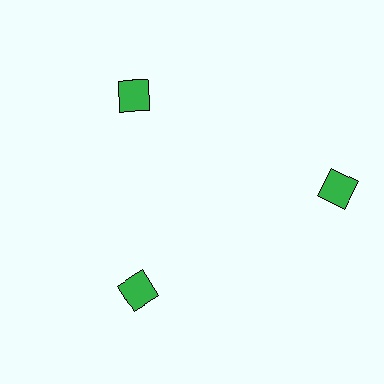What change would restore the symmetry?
The symmetry would be restored by moving it inward, back onto the ring so that all 3 squares sit at equal angles and equal distance from the center.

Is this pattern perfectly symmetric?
No. The 3 green squares are arranged in a ring, but one element near the 3 o'clock position is pushed outward from the center, breaking the 3-fold rotational symmetry.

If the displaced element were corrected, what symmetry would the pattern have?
It would have 3-fold rotational symmetry — the pattern would map onto itself every 120 degrees.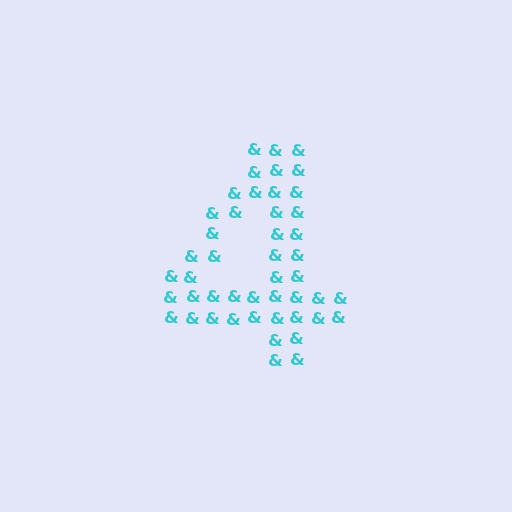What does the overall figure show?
The overall figure shows the digit 4.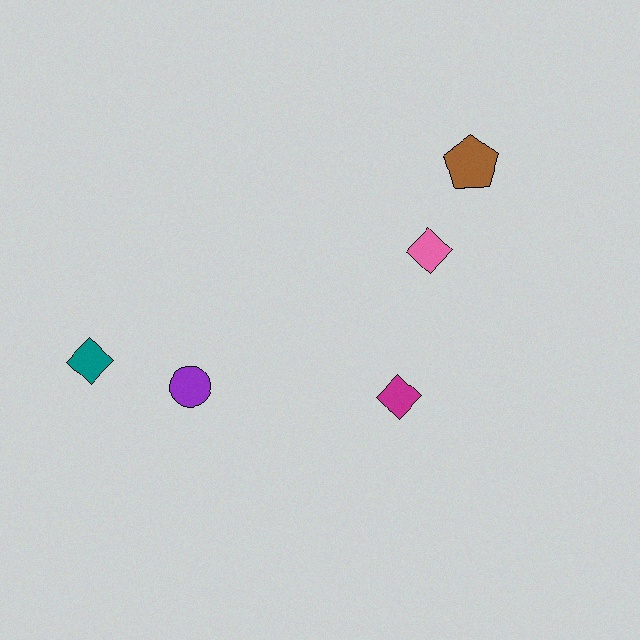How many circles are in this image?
There is 1 circle.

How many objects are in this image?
There are 5 objects.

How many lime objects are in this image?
There are no lime objects.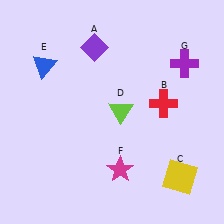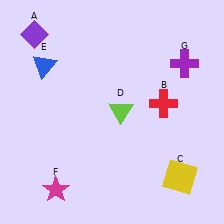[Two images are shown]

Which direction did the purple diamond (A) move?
The purple diamond (A) moved left.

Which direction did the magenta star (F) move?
The magenta star (F) moved left.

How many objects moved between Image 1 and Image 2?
2 objects moved between the two images.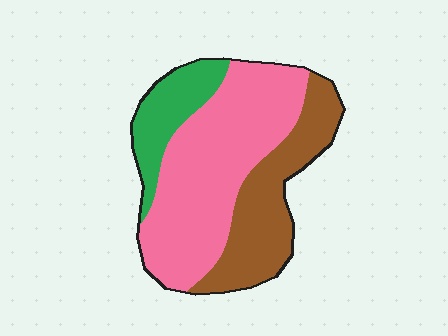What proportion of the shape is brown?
Brown takes up about one third (1/3) of the shape.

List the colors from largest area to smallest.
From largest to smallest: pink, brown, green.